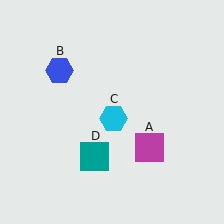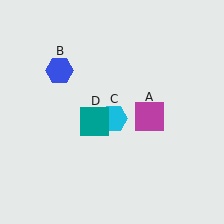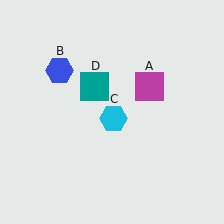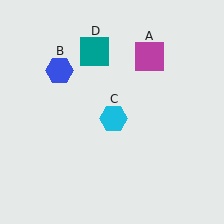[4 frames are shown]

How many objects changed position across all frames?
2 objects changed position: magenta square (object A), teal square (object D).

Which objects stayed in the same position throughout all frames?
Blue hexagon (object B) and cyan hexagon (object C) remained stationary.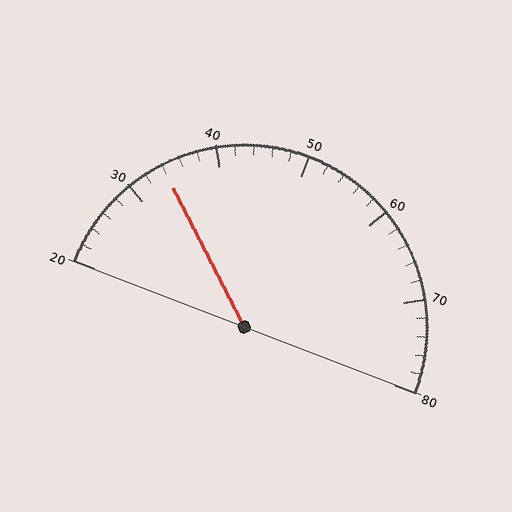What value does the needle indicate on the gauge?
The needle indicates approximately 34.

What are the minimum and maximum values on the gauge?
The gauge ranges from 20 to 80.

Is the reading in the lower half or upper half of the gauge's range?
The reading is in the lower half of the range (20 to 80).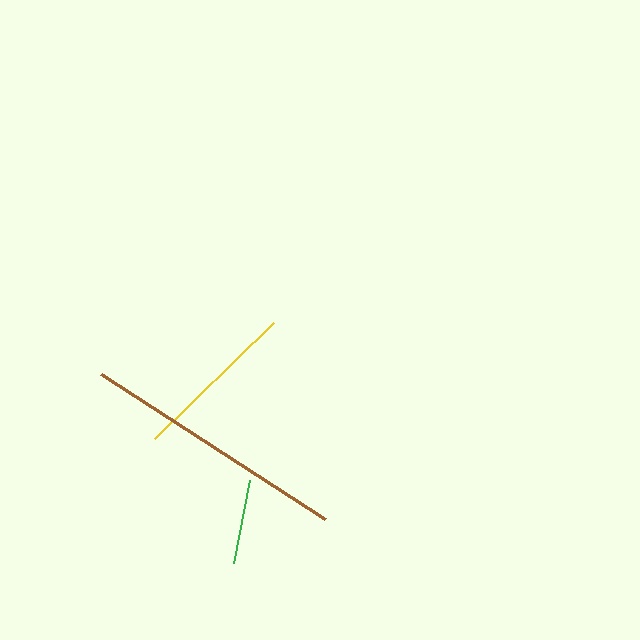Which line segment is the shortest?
The green line is the shortest at approximately 85 pixels.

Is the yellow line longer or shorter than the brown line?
The brown line is longer than the yellow line.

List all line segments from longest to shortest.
From longest to shortest: brown, yellow, green.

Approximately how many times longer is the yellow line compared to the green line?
The yellow line is approximately 2.0 times the length of the green line.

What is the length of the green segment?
The green segment is approximately 85 pixels long.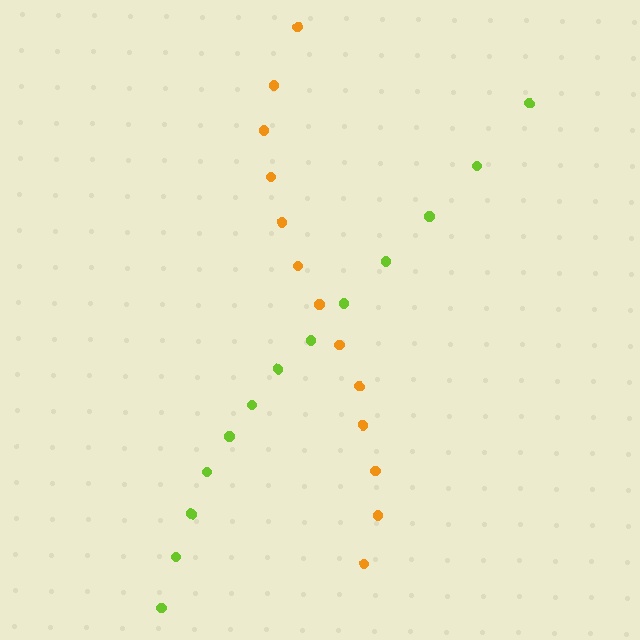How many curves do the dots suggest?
There are 2 distinct paths.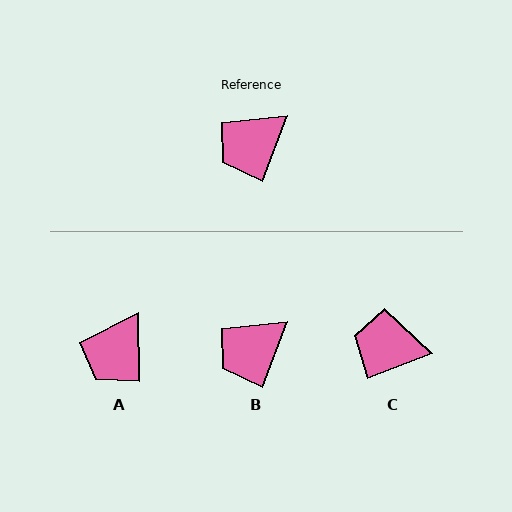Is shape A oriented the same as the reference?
No, it is off by about 21 degrees.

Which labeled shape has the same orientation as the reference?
B.